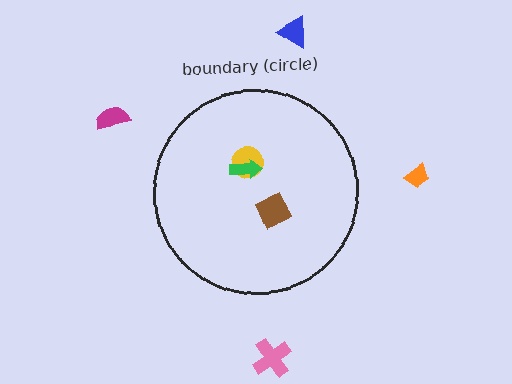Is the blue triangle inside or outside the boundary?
Outside.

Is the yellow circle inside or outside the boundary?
Inside.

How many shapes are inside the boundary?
3 inside, 4 outside.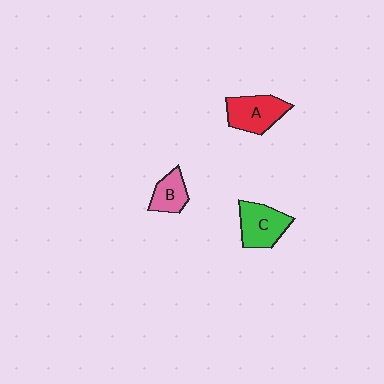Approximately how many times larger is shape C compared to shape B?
Approximately 1.5 times.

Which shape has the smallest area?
Shape B (pink).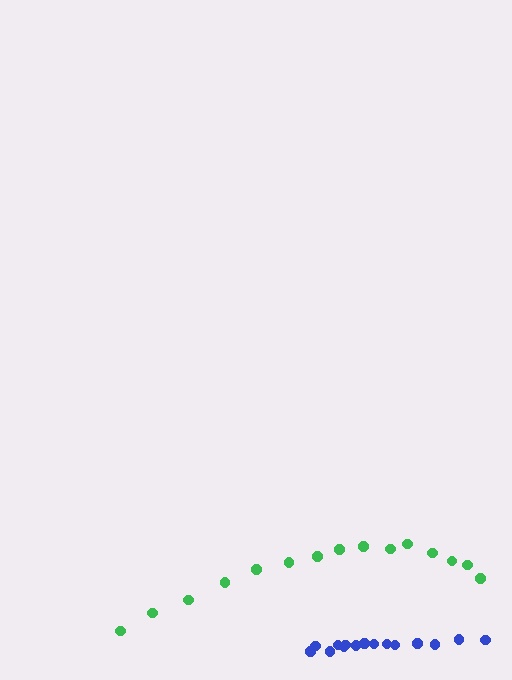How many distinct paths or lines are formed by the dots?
There are 2 distinct paths.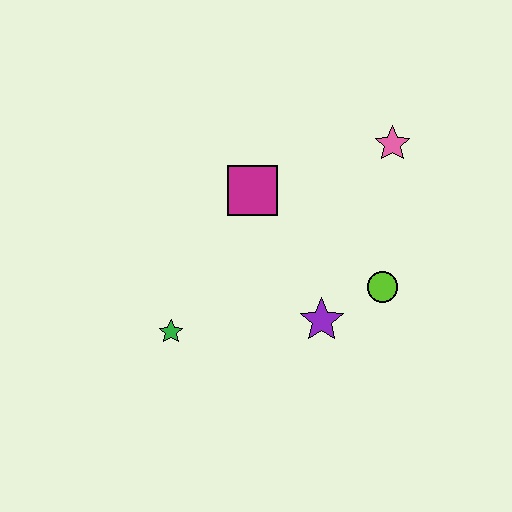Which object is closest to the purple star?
The lime circle is closest to the purple star.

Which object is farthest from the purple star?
The pink star is farthest from the purple star.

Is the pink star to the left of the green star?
No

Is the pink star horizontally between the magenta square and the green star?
No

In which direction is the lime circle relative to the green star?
The lime circle is to the right of the green star.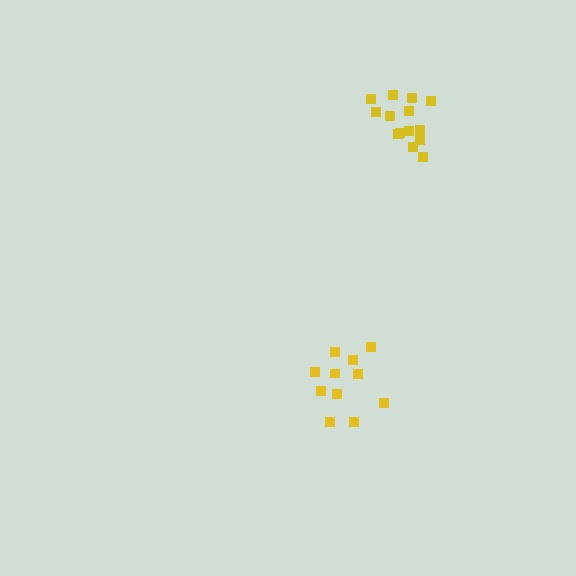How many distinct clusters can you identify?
There are 2 distinct clusters.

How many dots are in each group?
Group 1: 11 dots, Group 2: 14 dots (25 total).